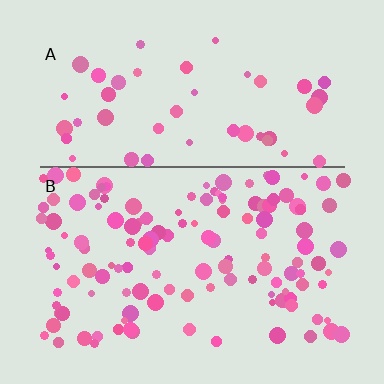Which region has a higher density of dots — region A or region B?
B (the bottom).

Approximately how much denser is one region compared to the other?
Approximately 2.7× — region B over region A.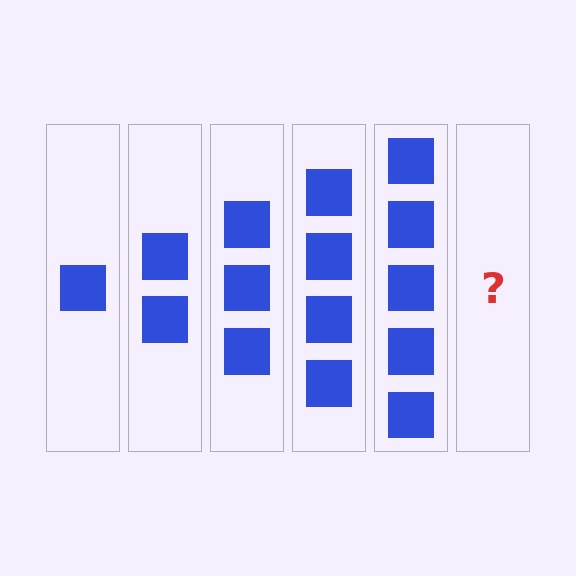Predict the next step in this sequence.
The next step is 6 squares.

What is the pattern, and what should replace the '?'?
The pattern is that each step adds one more square. The '?' should be 6 squares.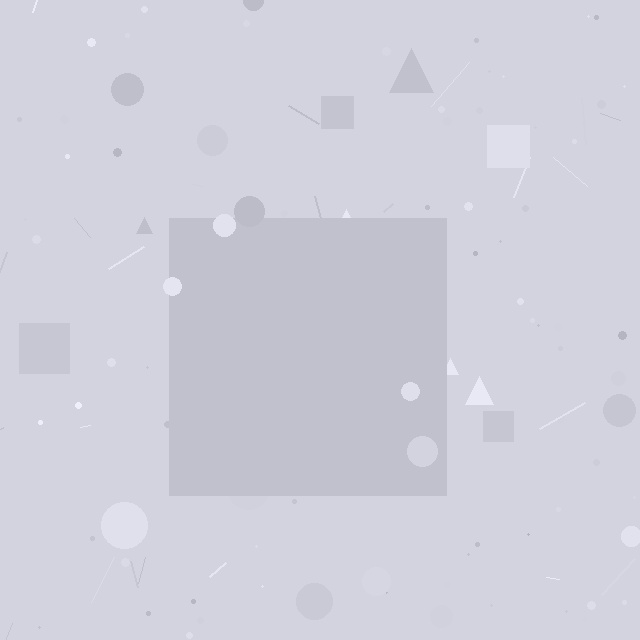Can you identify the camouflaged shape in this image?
The camouflaged shape is a square.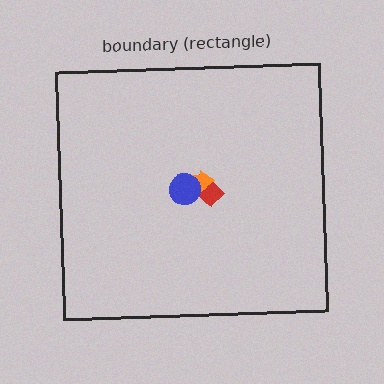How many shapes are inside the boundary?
3 inside, 0 outside.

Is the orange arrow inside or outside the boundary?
Inside.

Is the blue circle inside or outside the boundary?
Inside.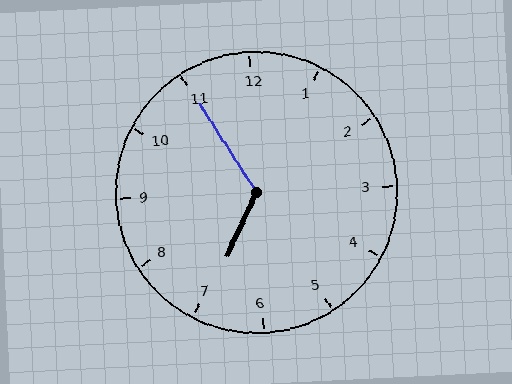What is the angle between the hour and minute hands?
Approximately 122 degrees.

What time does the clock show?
6:55.